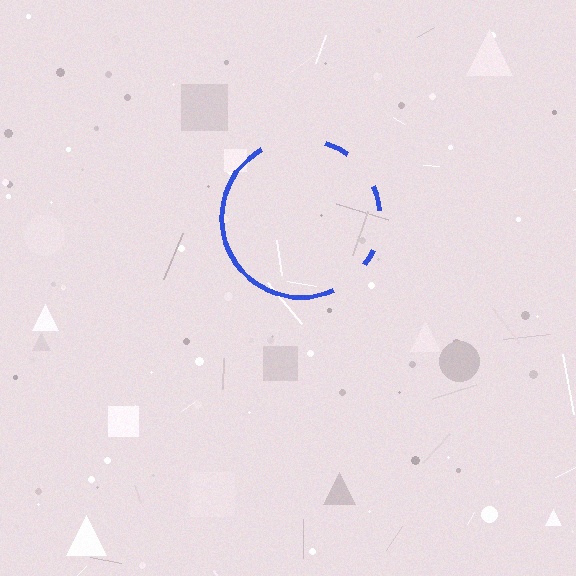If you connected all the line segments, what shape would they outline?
They would outline a circle.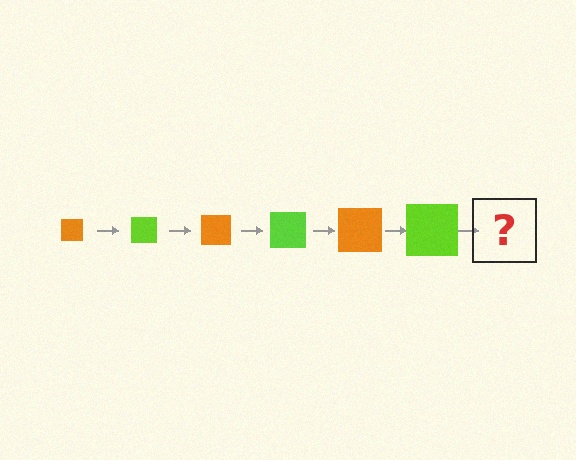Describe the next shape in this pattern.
It should be an orange square, larger than the previous one.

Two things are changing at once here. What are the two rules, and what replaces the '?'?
The two rules are that the square grows larger each step and the color cycles through orange and lime. The '?' should be an orange square, larger than the previous one.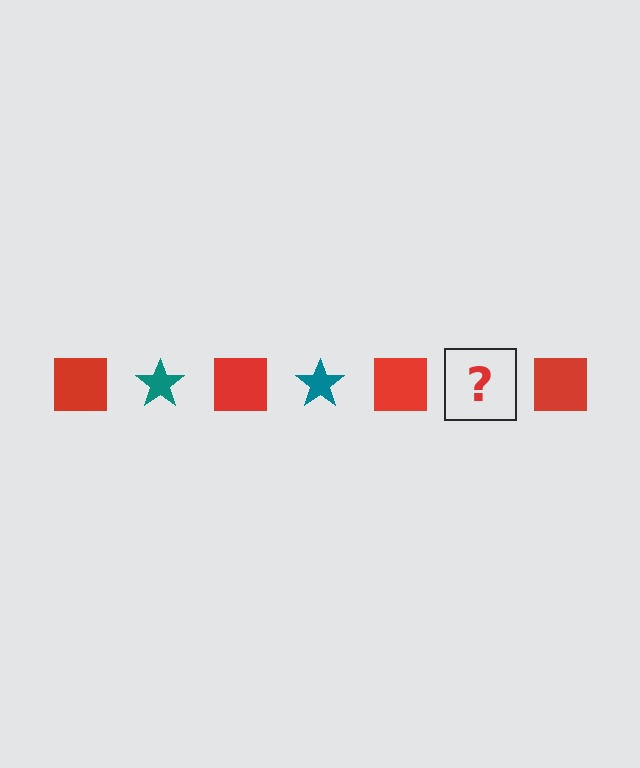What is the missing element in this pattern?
The missing element is a teal star.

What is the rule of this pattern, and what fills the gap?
The rule is that the pattern alternates between red square and teal star. The gap should be filled with a teal star.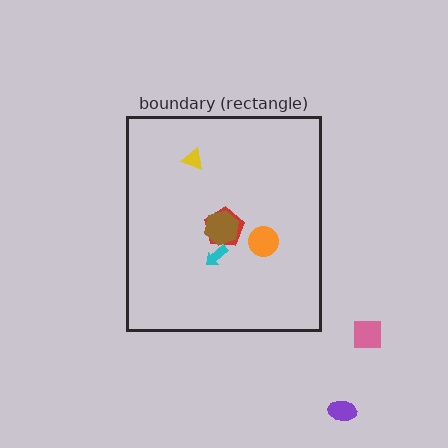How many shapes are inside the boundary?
5 inside, 2 outside.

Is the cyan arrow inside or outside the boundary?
Inside.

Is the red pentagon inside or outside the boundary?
Inside.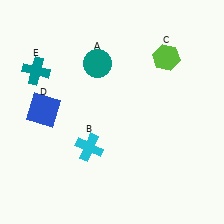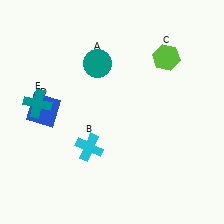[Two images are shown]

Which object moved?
The teal cross (E) moved down.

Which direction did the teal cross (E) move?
The teal cross (E) moved down.